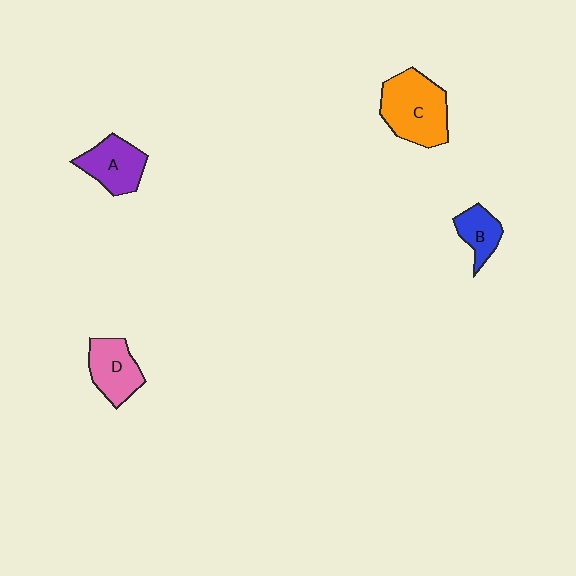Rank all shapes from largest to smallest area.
From largest to smallest: C (orange), A (purple), D (pink), B (blue).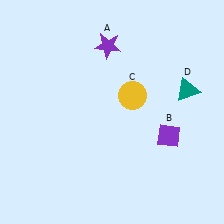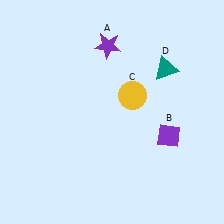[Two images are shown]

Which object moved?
The teal triangle (D) moved left.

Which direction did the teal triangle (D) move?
The teal triangle (D) moved left.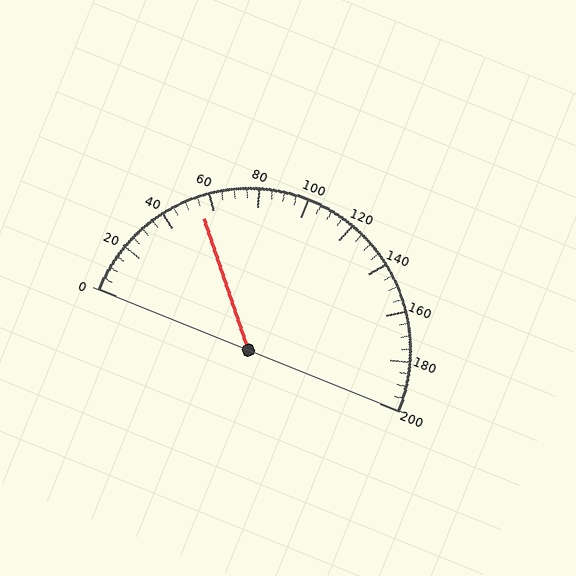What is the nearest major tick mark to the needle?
The nearest major tick mark is 60.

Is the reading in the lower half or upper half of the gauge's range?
The reading is in the lower half of the range (0 to 200).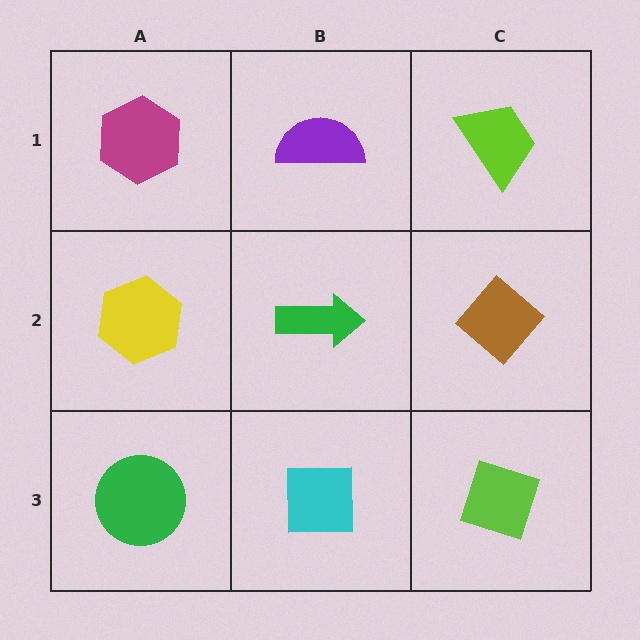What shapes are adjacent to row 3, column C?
A brown diamond (row 2, column C), a cyan square (row 3, column B).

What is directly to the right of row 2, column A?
A green arrow.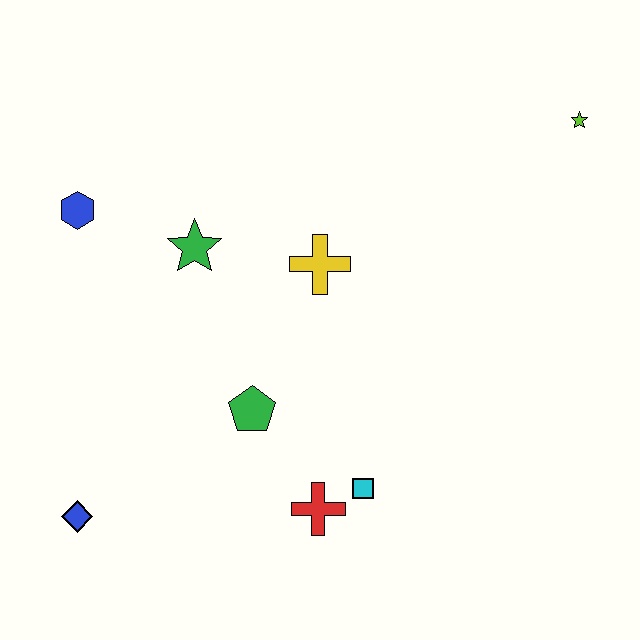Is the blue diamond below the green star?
Yes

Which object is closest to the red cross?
The cyan square is closest to the red cross.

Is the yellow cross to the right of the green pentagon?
Yes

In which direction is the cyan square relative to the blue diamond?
The cyan square is to the right of the blue diamond.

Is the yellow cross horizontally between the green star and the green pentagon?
No